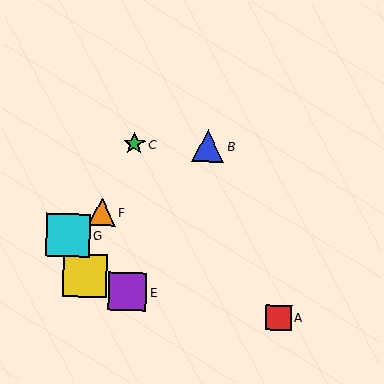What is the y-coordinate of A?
Object A is at y≈318.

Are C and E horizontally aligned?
No, C is at y≈144 and E is at y≈292.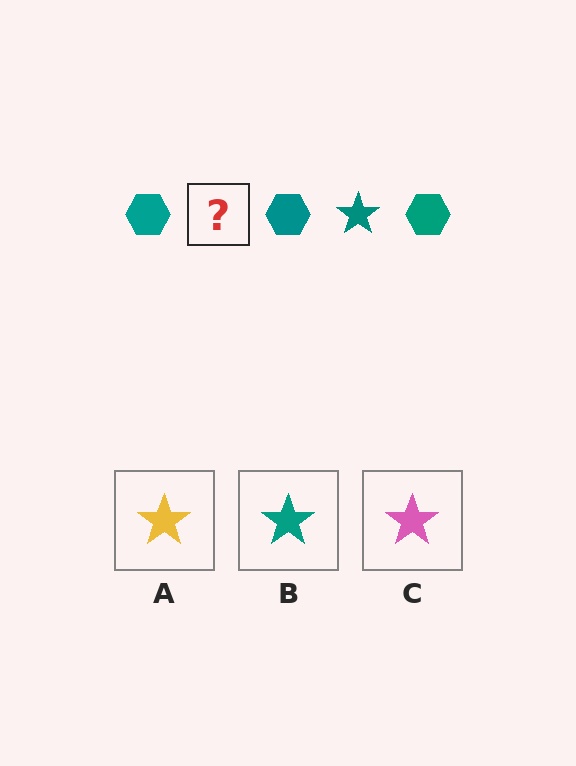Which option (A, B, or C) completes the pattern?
B.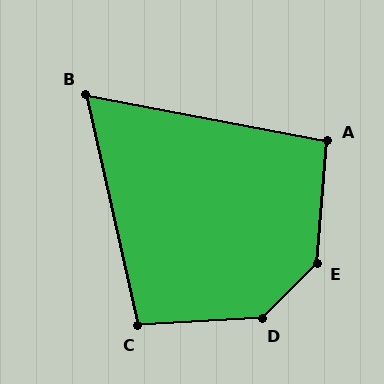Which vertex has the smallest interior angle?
B, at approximately 66 degrees.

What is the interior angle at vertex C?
Approximately 99 degrees (obtuse).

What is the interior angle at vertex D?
Approximately 139 degrees (obtuse).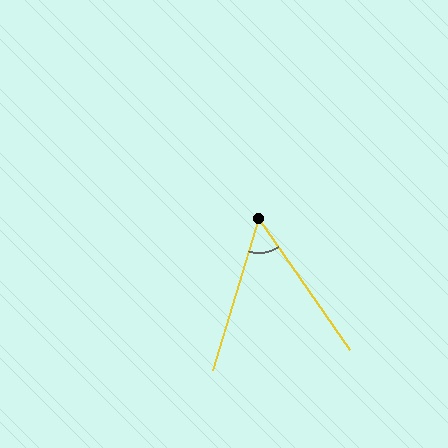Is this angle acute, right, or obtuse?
It is acute.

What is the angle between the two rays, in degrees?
Approximately 51 degrees.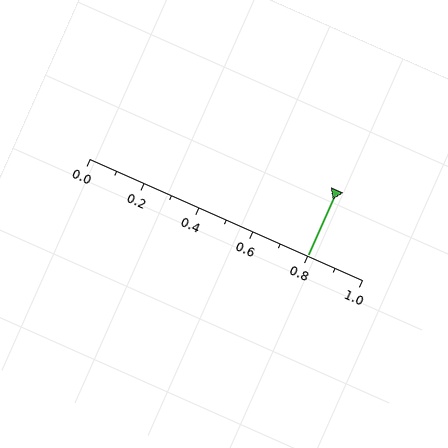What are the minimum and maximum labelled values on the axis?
The axis runs from 0.0 to 1.0.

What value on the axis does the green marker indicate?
The marker indicates approximately 0.8.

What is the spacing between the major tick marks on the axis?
The major ticks are spaced 0.2 apart.